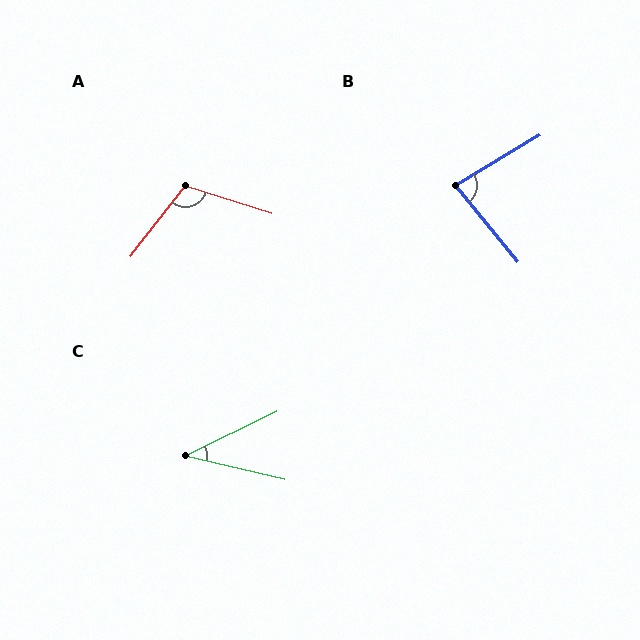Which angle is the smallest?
C, at approximately 39 degrees.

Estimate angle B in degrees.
Approximately 82 degrees.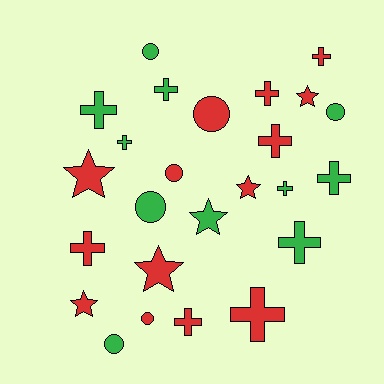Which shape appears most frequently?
Cross, with 12 objects.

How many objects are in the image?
There are 25 objects.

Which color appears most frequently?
Red, with 14 objects.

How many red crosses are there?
There are 6 red crosses.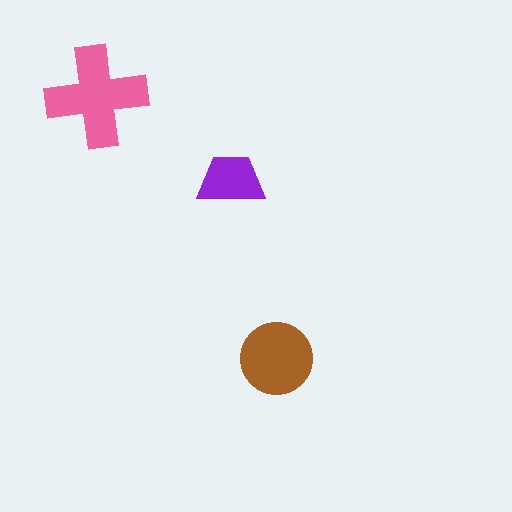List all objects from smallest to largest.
The purple trapezoid, the brown circle, the pink cross.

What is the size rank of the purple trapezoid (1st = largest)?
3rd.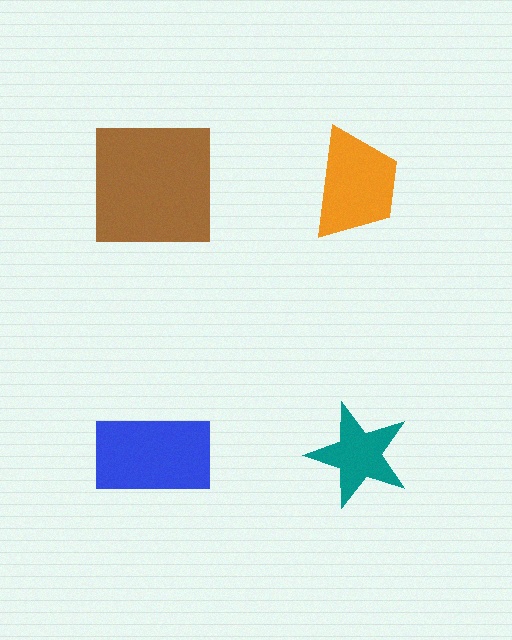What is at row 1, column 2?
An orange trapezoid.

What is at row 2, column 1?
A blue rectangle.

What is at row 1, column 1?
A brown square.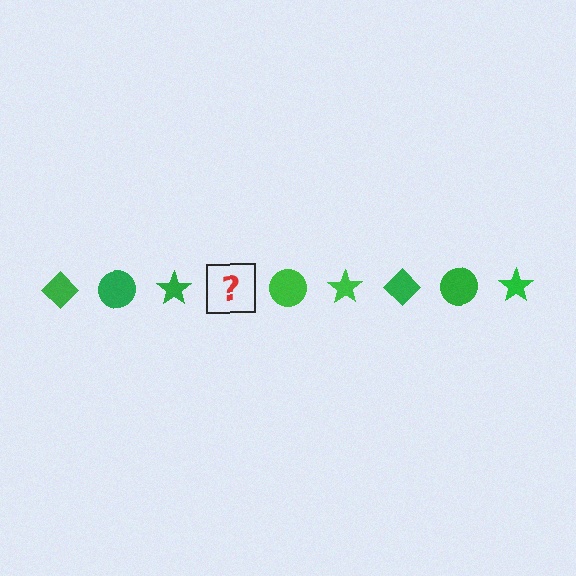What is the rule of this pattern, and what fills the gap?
The rule is that the pattern cycles through diamond, circle, star shapes in green. The gap should be filled with a green diamond.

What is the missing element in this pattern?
The missing element is a green diamond.